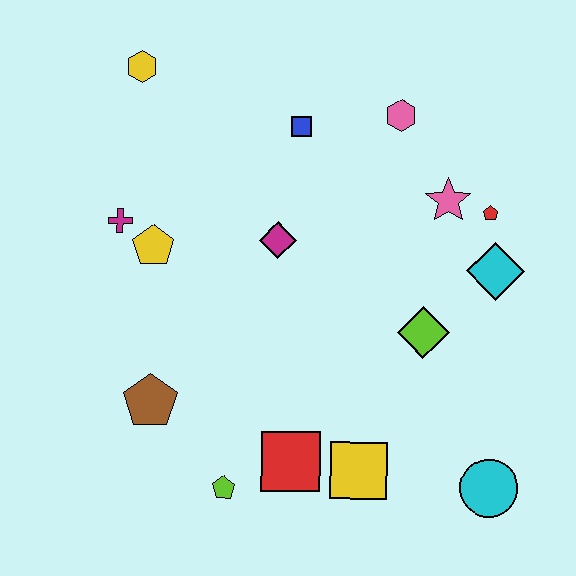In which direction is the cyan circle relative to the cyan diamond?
The cyan circle is below the cyan diamond.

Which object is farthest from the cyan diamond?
The yellow hexagon is farthest from the cyan diamond.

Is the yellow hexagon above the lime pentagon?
Yes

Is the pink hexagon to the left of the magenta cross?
No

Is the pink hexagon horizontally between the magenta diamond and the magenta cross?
No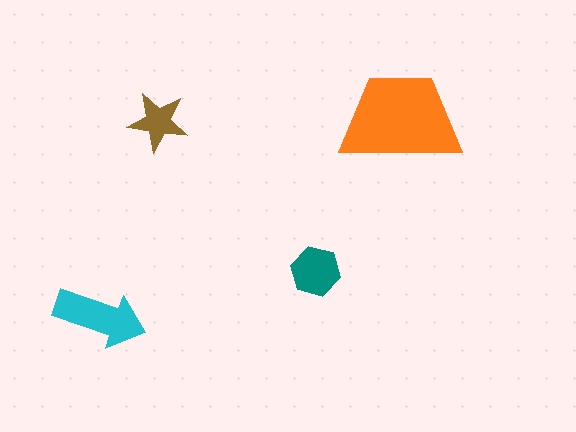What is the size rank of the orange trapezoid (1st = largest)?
1st.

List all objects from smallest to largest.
The brown star, the teal hexagon, the cyan arrow, the orange trapezoid.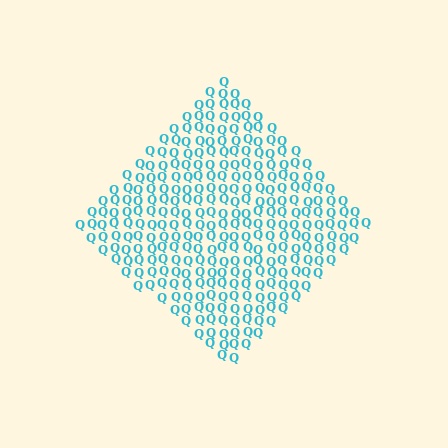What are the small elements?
The small elements are letter Q's.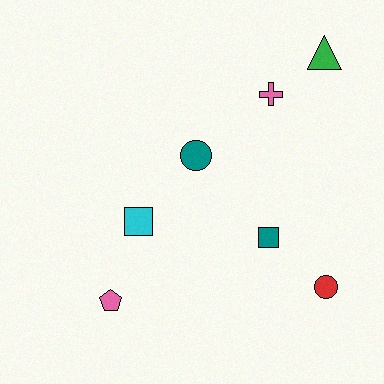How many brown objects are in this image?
There are no brown objects.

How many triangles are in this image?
There is 1 triangle.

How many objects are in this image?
There are 7 objects.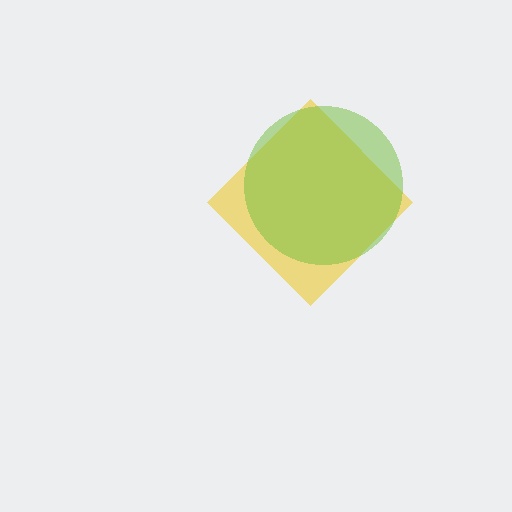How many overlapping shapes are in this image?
There are 2 overlapping shapes in the image.